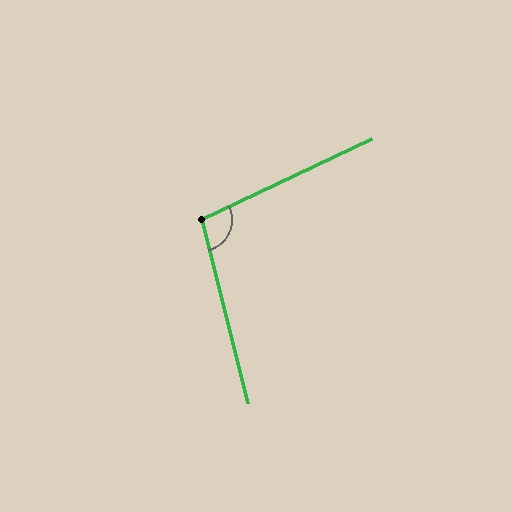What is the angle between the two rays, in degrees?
Approximately 102 degrees.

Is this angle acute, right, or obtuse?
It is obtuse.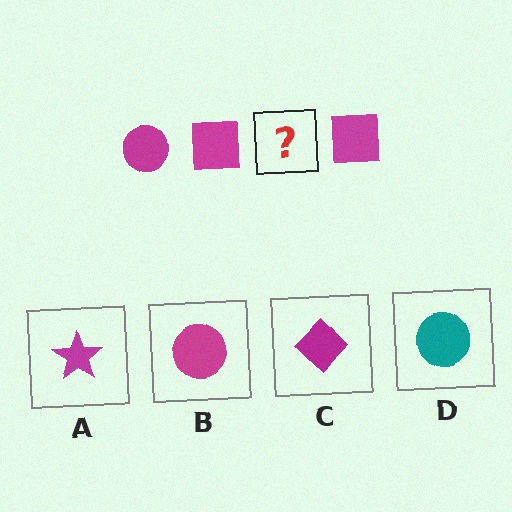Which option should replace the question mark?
Option B.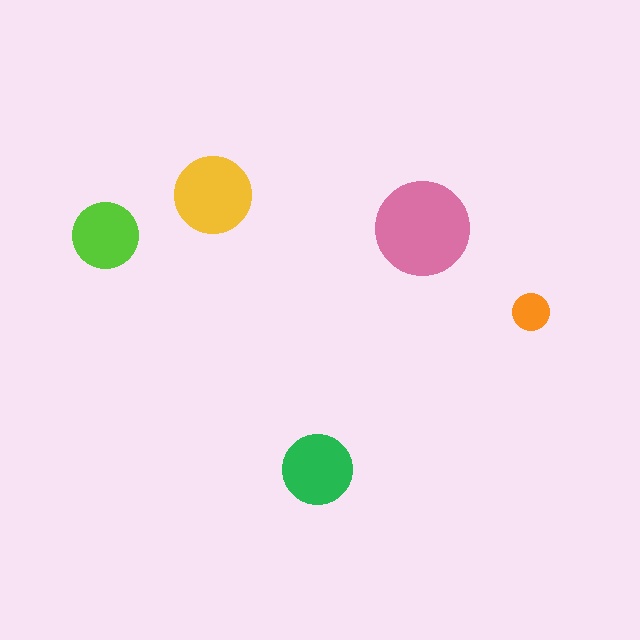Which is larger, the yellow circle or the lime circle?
The yellow one.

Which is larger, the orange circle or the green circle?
The green one.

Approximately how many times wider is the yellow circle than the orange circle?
About 2 times wider.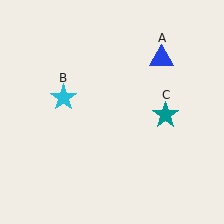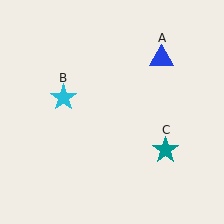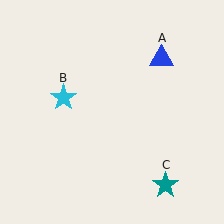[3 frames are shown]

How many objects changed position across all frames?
1 object changed position: teal star (object C).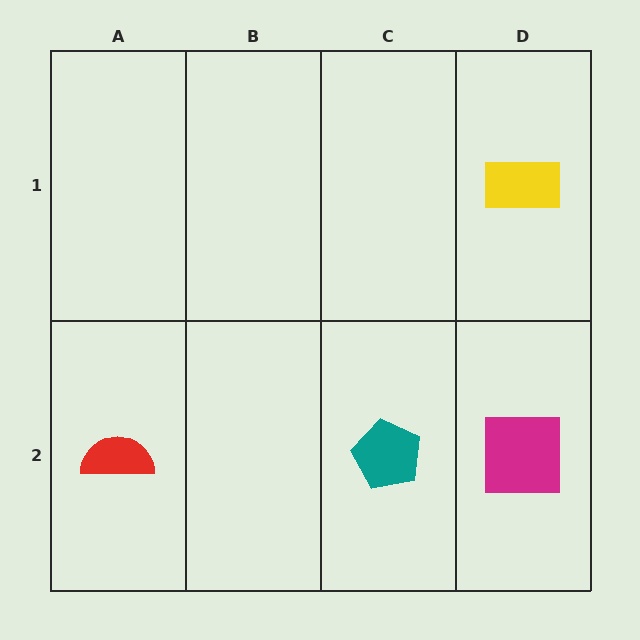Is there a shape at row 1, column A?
No, that cell is empty.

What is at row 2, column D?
A magenta square.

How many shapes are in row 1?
1 shape.